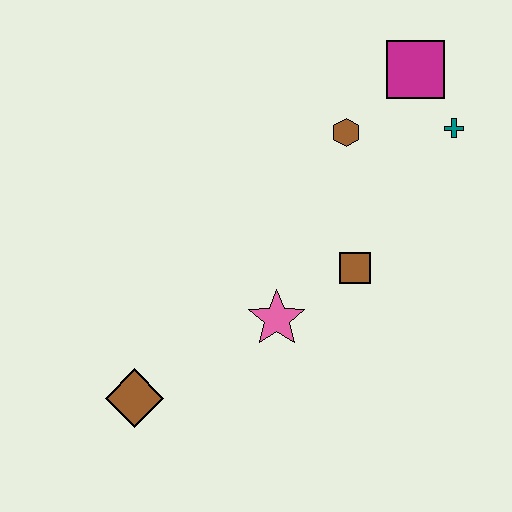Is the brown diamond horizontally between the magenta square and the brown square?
No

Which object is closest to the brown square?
The pink star is closest to the brown square.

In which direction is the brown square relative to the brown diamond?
The brown square is to the right of the brown diamond.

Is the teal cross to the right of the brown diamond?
Yes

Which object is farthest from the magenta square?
The brown diamond is farthest from the magenta square.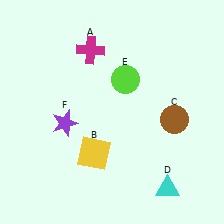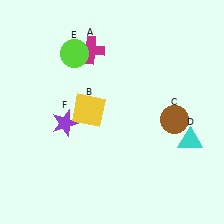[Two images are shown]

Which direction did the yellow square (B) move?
The yellow square (B) moved up.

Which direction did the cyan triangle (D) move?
The cyan triangle (D) moved up.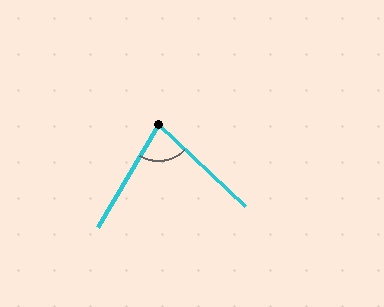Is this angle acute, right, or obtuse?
It is acute.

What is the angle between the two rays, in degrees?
Approximately 78 degrees.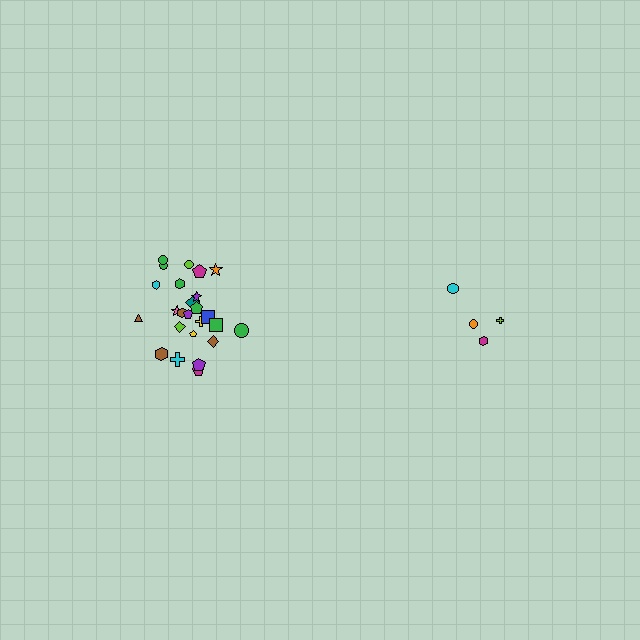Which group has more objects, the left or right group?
The left group.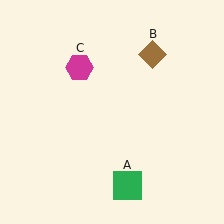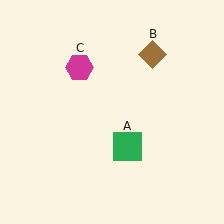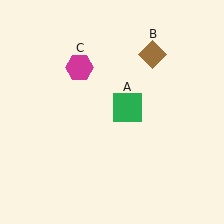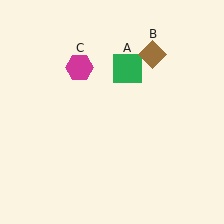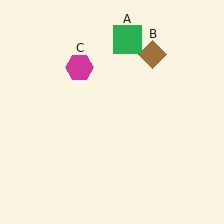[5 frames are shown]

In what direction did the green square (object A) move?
The green square (object A) moved up.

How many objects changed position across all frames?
1 object changed position: green square (object A).